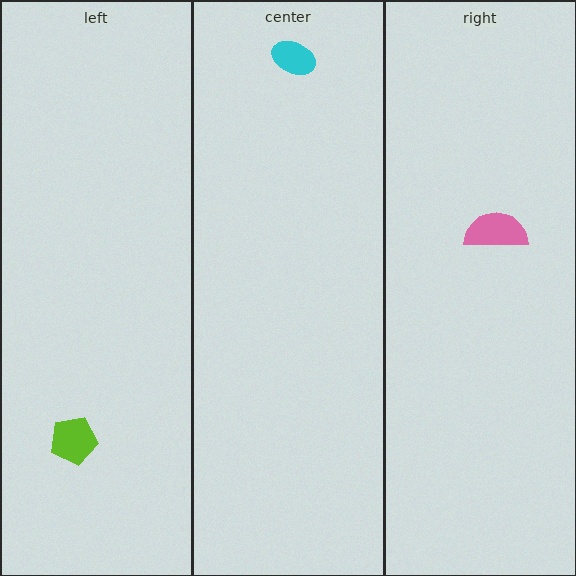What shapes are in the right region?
The pink semicircle.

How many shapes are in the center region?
1.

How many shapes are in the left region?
1.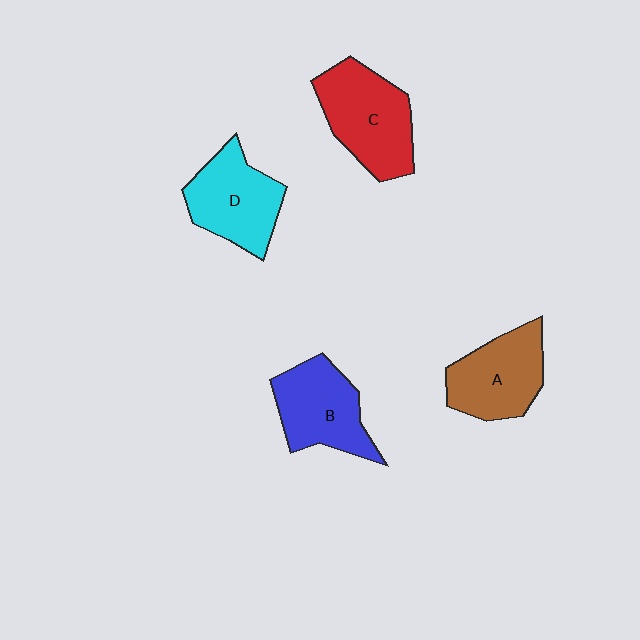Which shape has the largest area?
Shape C (red).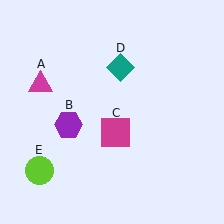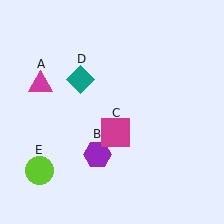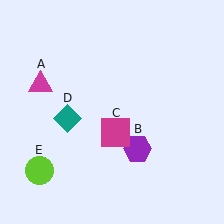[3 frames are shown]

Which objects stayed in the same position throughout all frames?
Magenta triangle (object A) and magenta square (object C) and lime circle (object E) remained stationary.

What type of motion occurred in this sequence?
The purple hexagon (object B), teal diamond (object D) rotated counterclockwise around the center of the scene.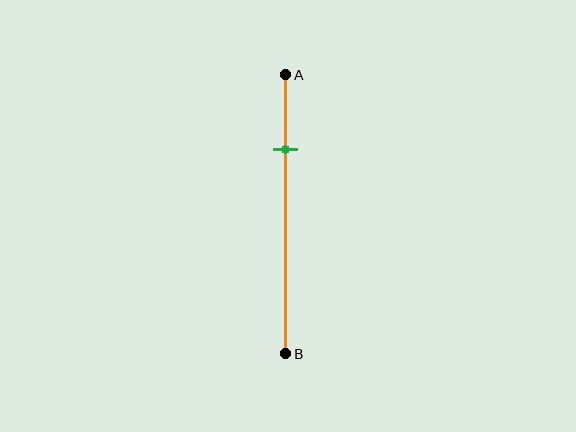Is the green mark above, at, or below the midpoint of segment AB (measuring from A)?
The green mark is above the midpoint of segment AB.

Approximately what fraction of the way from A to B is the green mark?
The green mark is approximately 25% of the way from A to B.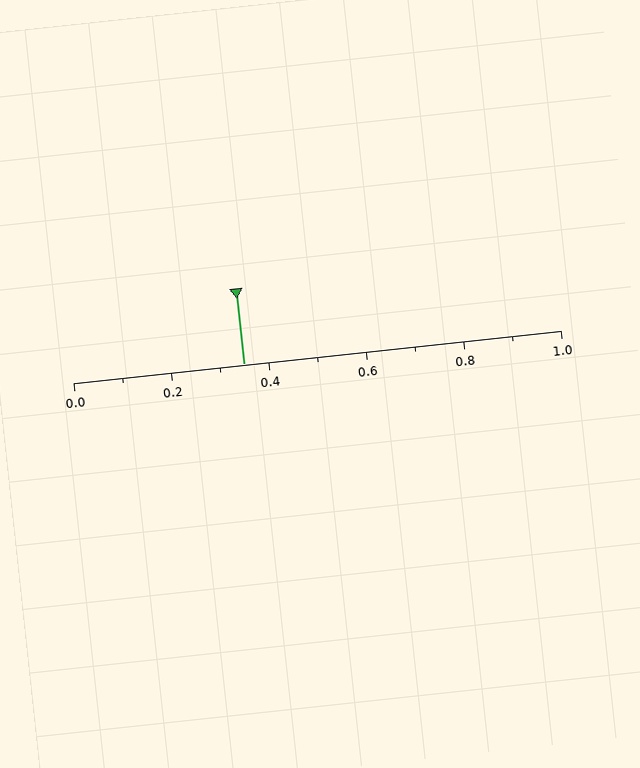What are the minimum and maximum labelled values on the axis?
The axis runs from 0.0 to 1.0.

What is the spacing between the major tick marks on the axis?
The major ticks are spaced 0.2 apart.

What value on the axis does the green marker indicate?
The marker indicates approximately 0.35.